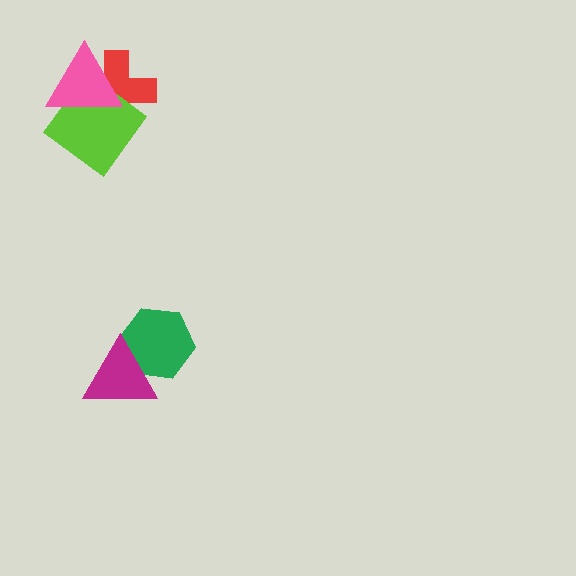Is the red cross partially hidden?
Yes, it is partially covered by another shape.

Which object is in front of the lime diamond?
The pink triangle is in front of the lime diamond.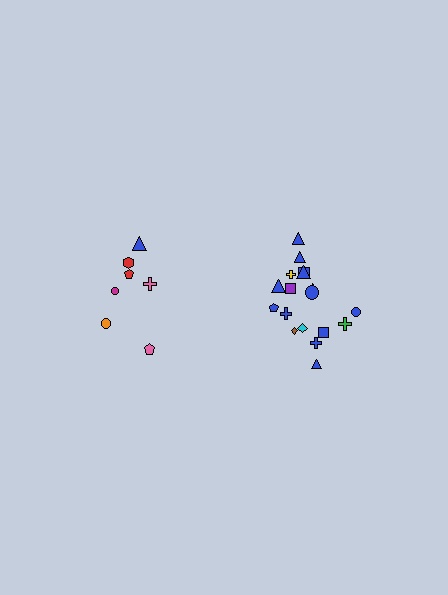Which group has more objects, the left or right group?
The right group.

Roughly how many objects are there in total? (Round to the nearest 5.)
Roughly 25 objects in total.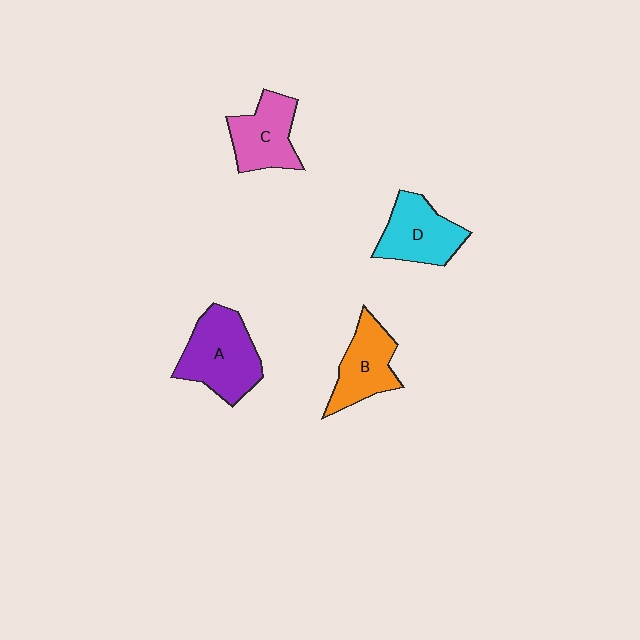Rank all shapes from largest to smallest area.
From largest to smallest: A (purple), D (cyan), B (orange), C (pink).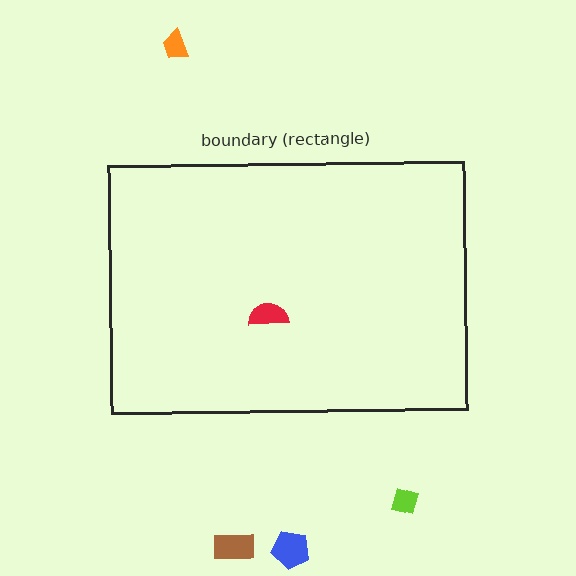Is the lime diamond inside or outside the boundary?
Outside.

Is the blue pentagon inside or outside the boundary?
Outside.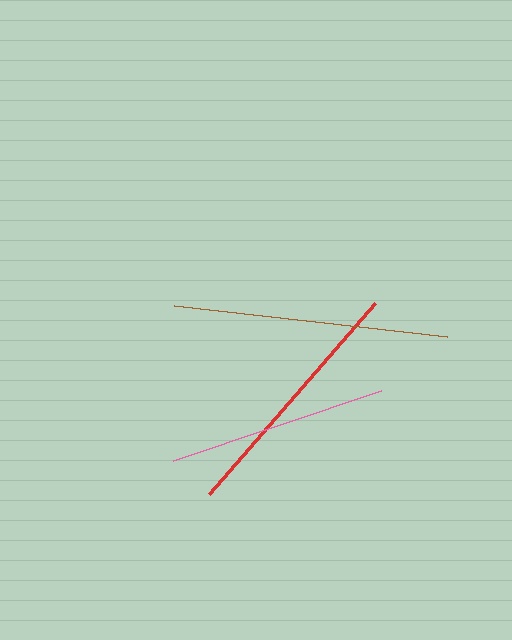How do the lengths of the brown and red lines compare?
The brown and red lines are approximately the same length.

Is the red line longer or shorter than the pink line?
The red line is longer than the pink line.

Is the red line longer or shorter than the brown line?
The brown line is longer than the red line.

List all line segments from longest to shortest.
From longest to shortest: brown, red, pink.